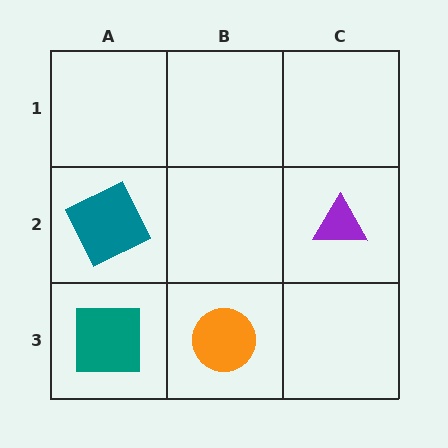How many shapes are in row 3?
2 shapes.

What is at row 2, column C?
A purple triangle.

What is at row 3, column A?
A teal square.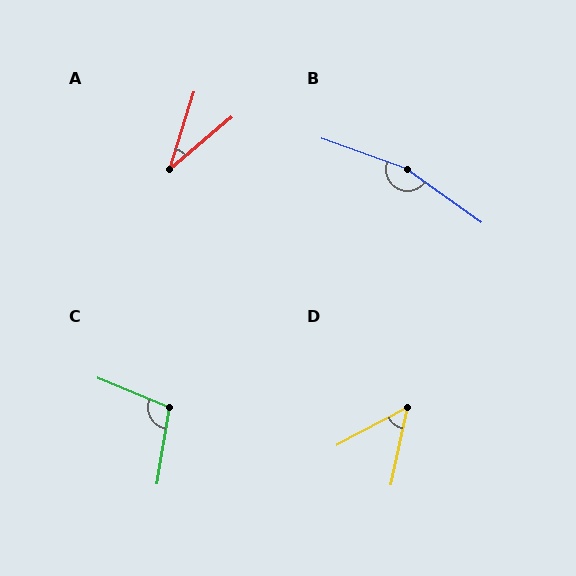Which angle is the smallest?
A, at approximately 32 degrees.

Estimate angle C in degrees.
Approximately 103 degrees.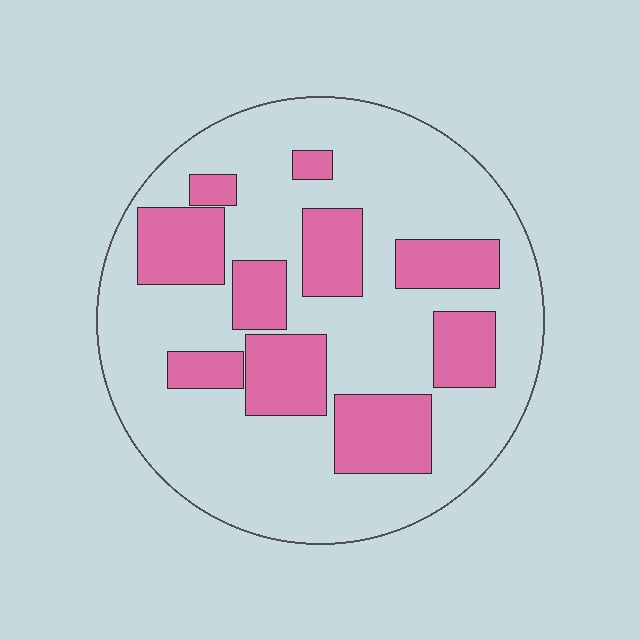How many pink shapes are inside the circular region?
10.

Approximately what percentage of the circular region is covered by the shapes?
Approximately 30%.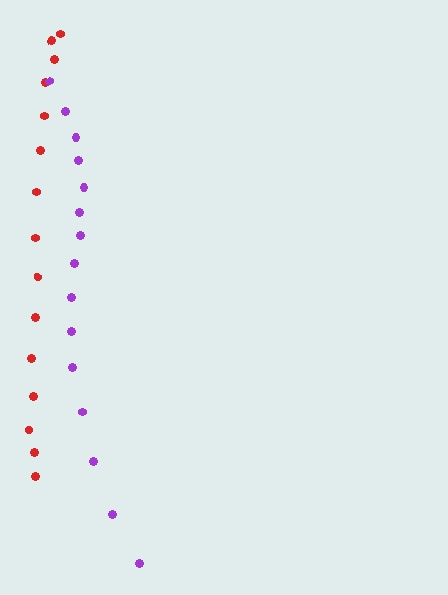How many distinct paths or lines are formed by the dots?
There are 2 distinct paths.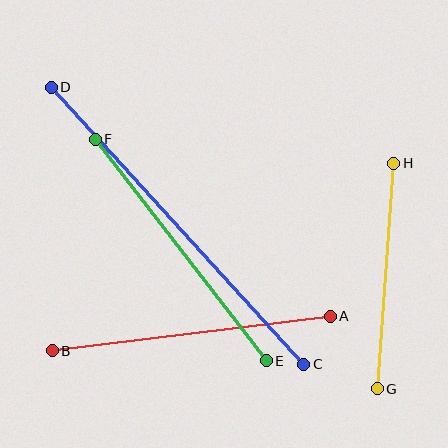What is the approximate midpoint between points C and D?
The midpoint is at approximately (178, 226) pixels.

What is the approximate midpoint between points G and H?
The midpoint is at approximately (385, 276) pixels.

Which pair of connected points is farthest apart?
Points C and D are farthest apart.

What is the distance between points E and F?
The distance is approximately 280 pixels.